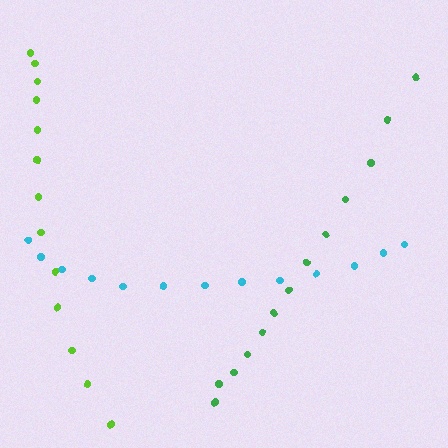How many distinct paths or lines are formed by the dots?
There are 3 distinct paths.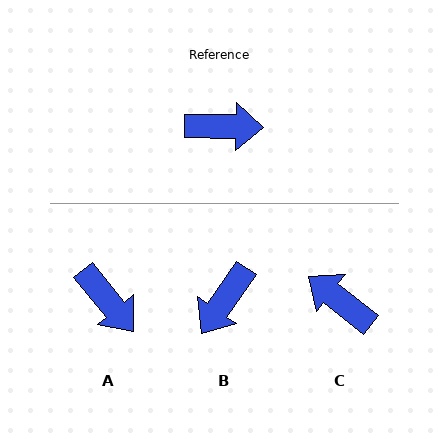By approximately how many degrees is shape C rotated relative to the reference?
Approximately 143 degrees counter-clockwise.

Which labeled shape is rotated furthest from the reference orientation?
C, about 143 degrees away.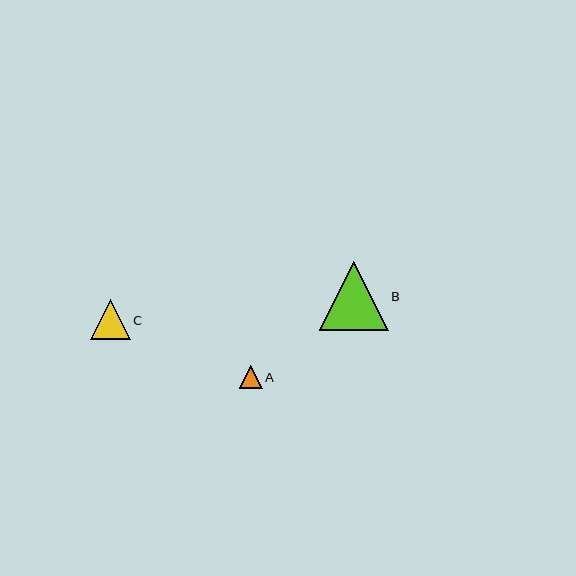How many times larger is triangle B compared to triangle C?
Triangle B is approximately 1.7 times the size of triangle C.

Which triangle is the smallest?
Triangle A is the smallest with a size of approximately 23 pixels.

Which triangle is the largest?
Triangle B is the largest with a size of approximately 69 pixels.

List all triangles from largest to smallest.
From largest to smallest: B, C, A.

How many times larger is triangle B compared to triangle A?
Triangle B is approximately 3.0 times the size of triangle A.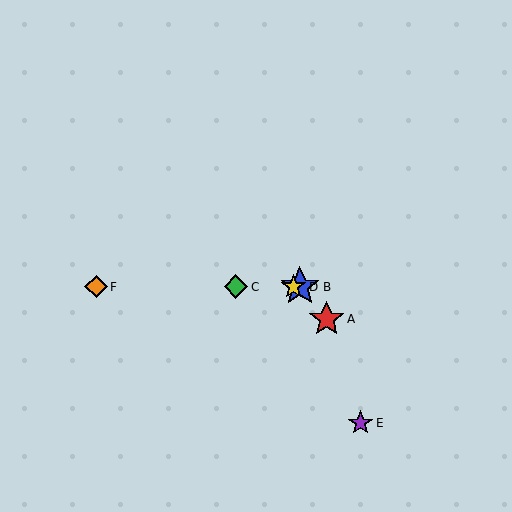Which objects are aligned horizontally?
Objects B, C, D, F are aligned horizontally.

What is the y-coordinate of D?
Object D is at y≈287.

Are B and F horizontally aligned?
Yes, both are at y≈287.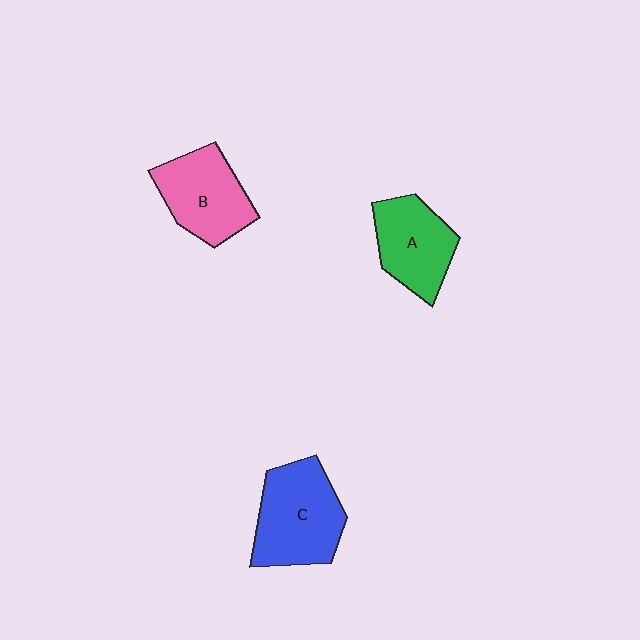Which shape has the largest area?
Shape C (blue).